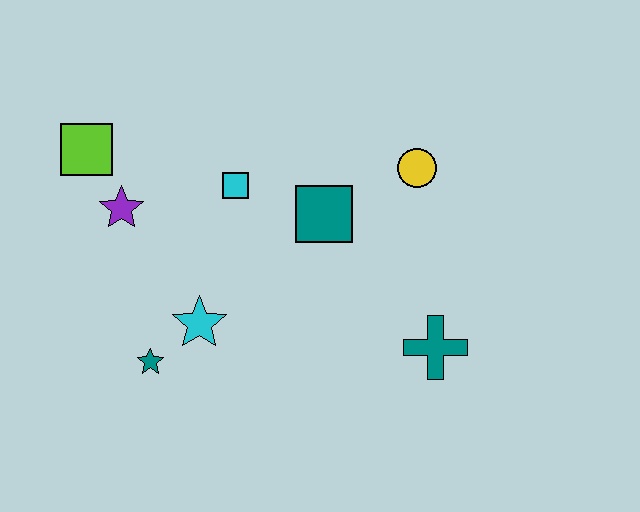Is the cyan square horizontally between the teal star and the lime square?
No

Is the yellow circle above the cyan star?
Yes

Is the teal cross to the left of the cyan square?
No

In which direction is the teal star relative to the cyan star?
The teal star is to the left of the cyan star.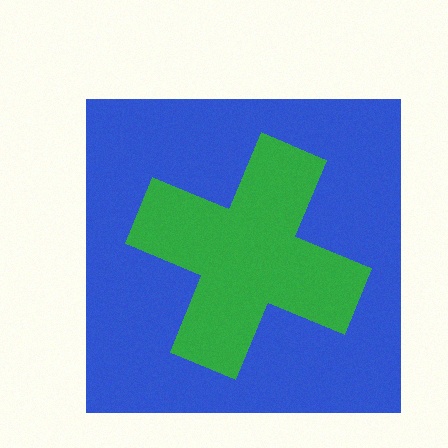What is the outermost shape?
The blue square.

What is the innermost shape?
The green cross.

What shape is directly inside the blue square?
The green cross.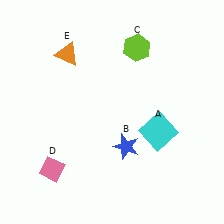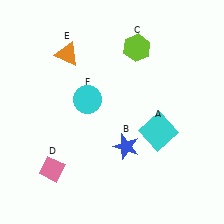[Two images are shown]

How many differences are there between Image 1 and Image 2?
There is 1 difference between the two images.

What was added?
A cyan circle (F) was added in Image 2.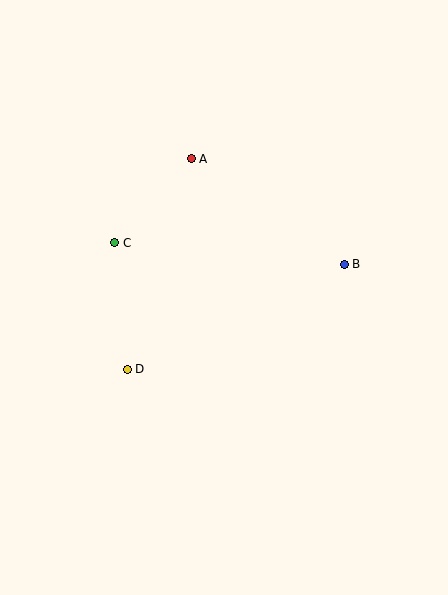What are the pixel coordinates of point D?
Point D is at (127, 369).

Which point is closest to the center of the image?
Point D at (127, 369) is closest to the center.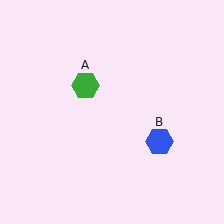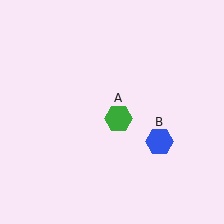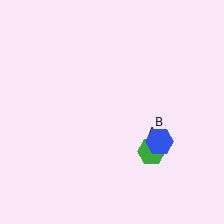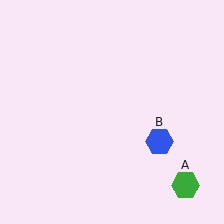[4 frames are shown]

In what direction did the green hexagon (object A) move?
The green hexagon (object A) moved down and to the right.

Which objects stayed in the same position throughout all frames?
Blue hexagon (object B) remained stationary.